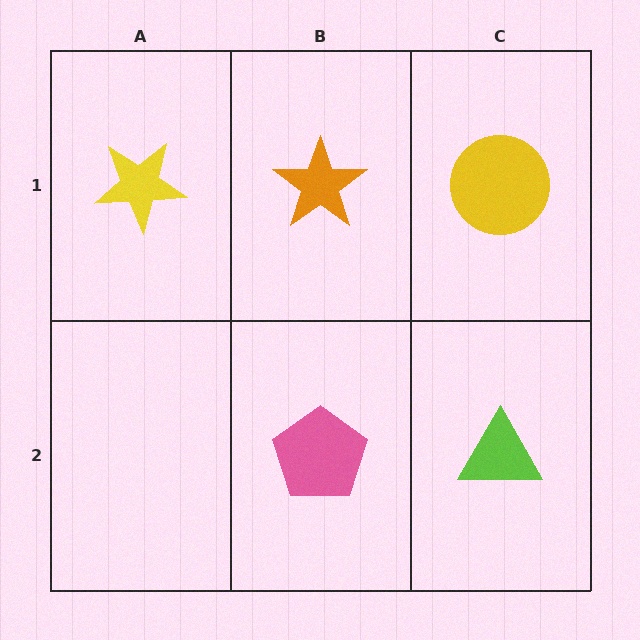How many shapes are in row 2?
2 shapes.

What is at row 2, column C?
A lime triangle.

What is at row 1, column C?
A yellow circle.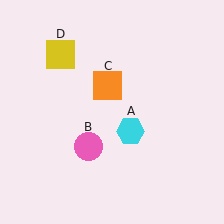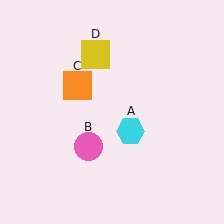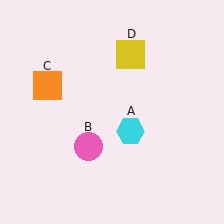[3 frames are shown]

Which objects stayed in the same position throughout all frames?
Cyan hexagon (object A) and pink circle (object B) remained stationary.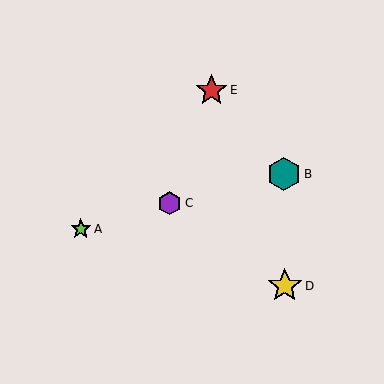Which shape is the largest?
The yellow star (labeled D) is the largest.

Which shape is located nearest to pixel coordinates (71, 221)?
The lime star (labeled A) at (81, 229) is nearest to that location.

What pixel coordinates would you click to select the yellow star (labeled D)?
Click at (285, 286) to select the yellow star D.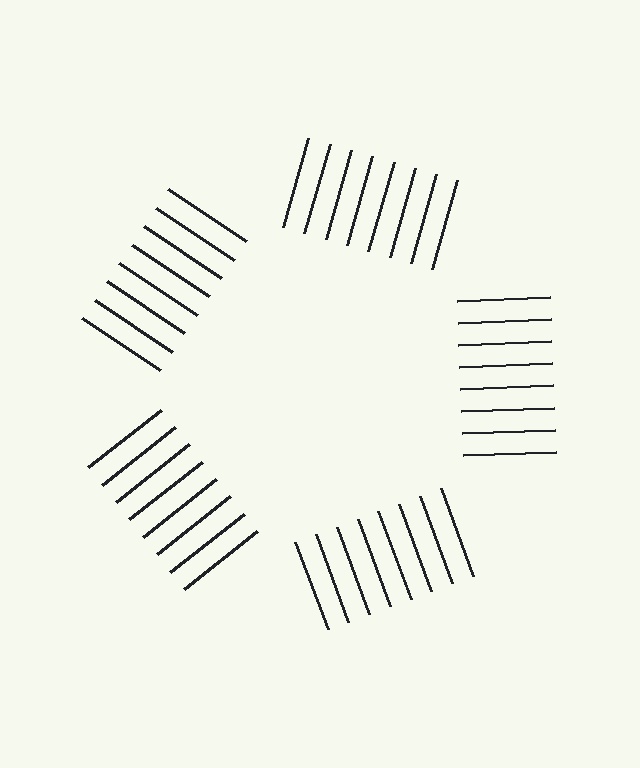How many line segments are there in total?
40 — 8 along each of the 5 edges.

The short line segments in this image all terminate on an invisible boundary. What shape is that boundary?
An illusory pentagon — the line segments terminate on its edges but no continuous stroke is drawn.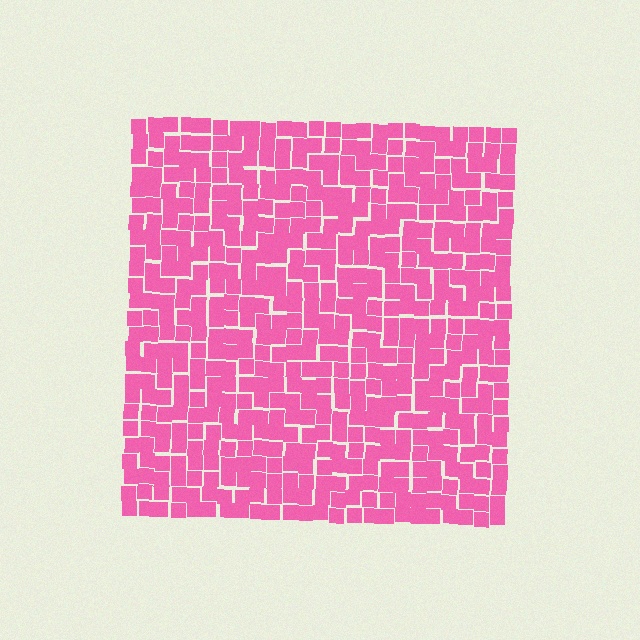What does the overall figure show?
The overall figure shows a square.